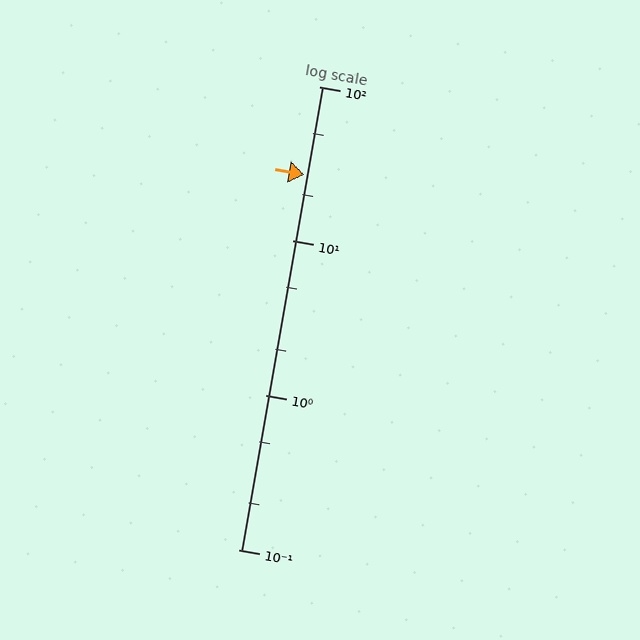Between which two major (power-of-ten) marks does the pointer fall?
The pointer is between 10 and 100.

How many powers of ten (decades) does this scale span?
The scale spans 3 decades, from 0.1 to 100.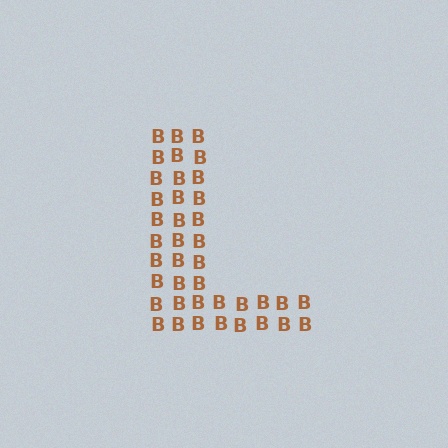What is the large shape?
The large shape is the letter L.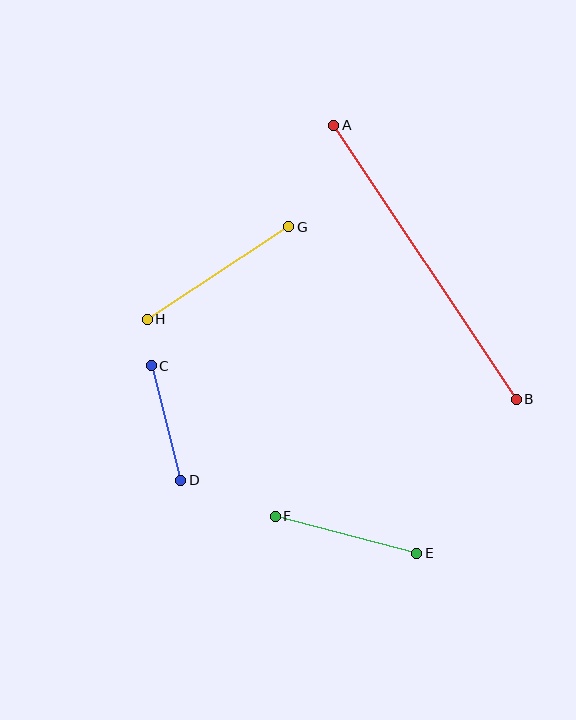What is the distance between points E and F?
The distance is approximately 146 pixels.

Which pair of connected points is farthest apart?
Points A and B are farthest apart.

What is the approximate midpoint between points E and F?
The midpoint is at approximately (346, 535) pixels.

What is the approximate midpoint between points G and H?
The midpoint is at approximately (218, 273) pixels.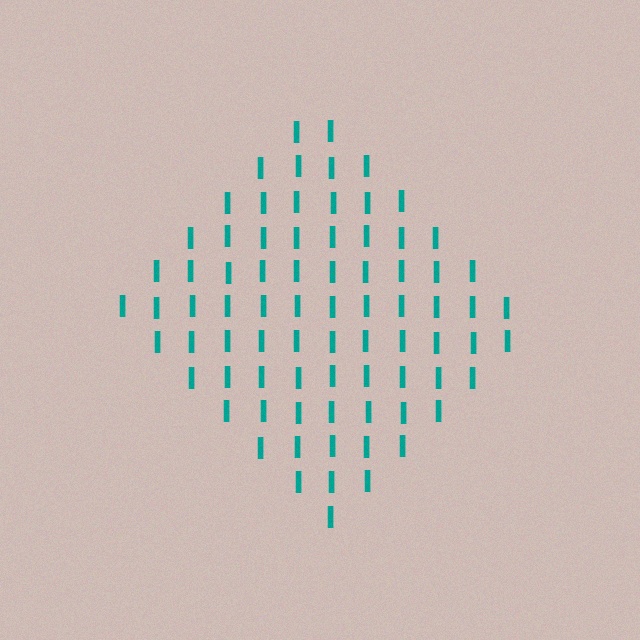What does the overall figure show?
The overall figure shows a diamond.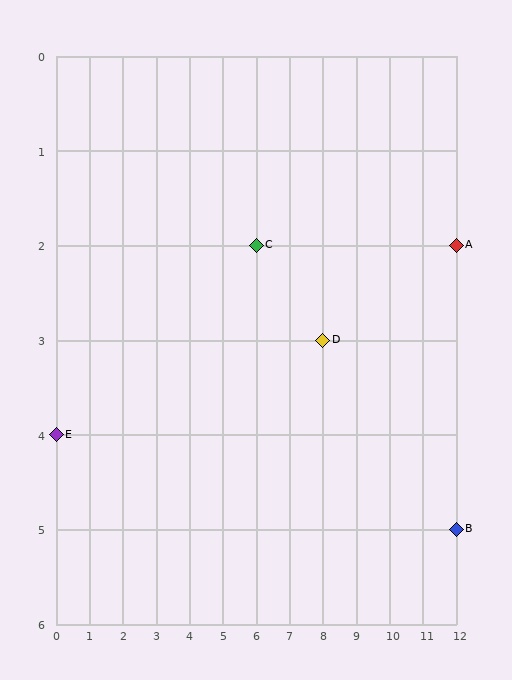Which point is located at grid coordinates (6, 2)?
Point C is at (6, 2).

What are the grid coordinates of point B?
Point B is at grid coordinates (12, 5).